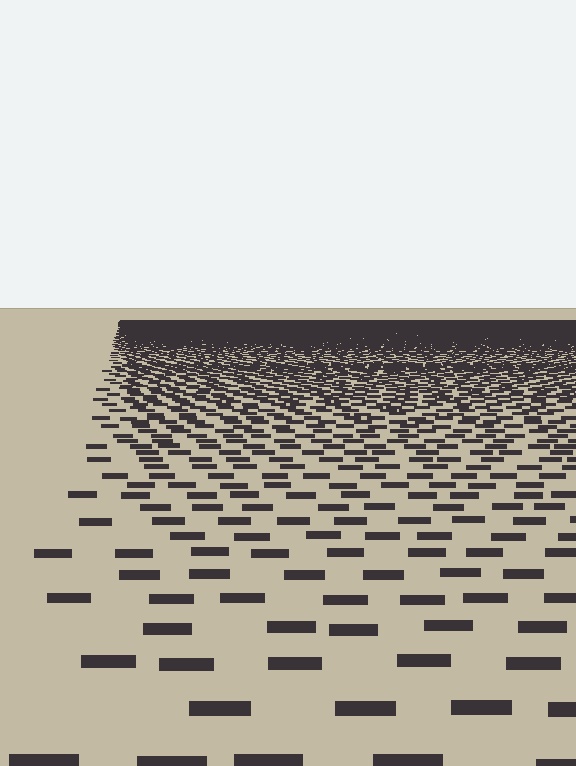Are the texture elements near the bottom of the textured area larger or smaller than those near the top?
Larger. Near the bottom, elements are closer to the viewer and appear at a bigger on-screen size.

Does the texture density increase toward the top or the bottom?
Density increases toward the top.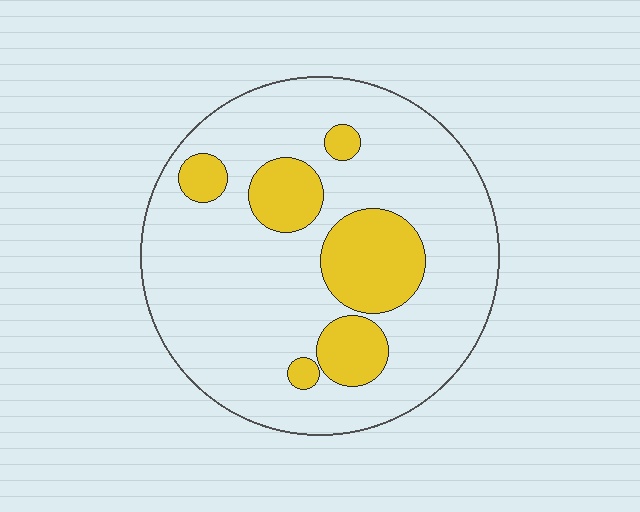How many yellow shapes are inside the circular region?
6.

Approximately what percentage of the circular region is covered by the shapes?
Approximately 20%.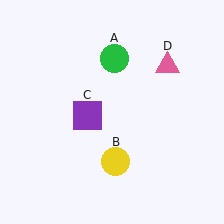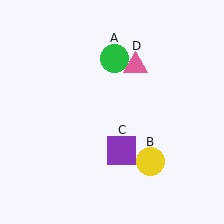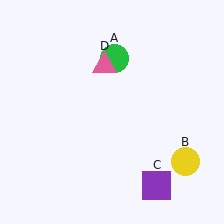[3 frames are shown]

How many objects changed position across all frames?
3 objects changed position: yellow circle (object B), purple square (object C), pink triangle (object D).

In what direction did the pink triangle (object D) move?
The pink triangle (object D) moved left.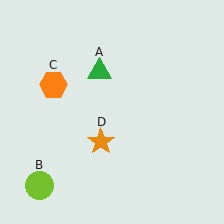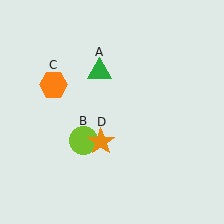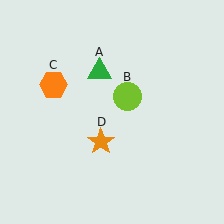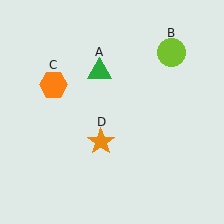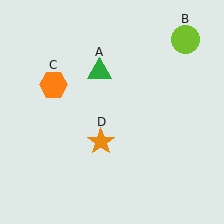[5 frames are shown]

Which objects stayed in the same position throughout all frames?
Green triangle (object A) and orange hexagon (object C) and orange star (object D) remained stationary.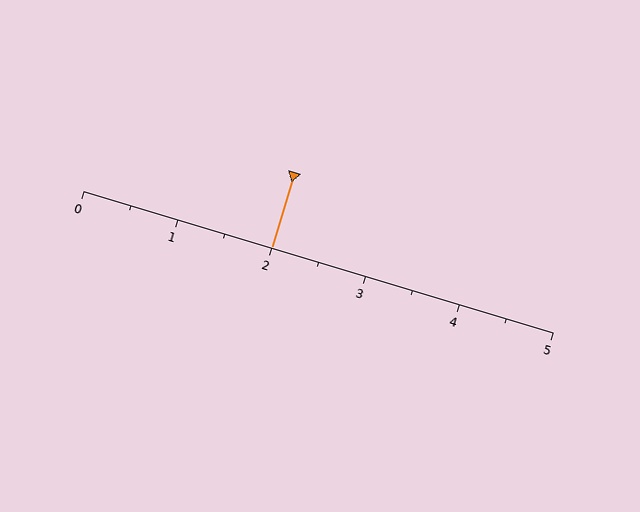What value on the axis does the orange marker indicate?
The marker indicates approximately 2.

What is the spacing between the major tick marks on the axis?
The major ticks are spaced 1 apart.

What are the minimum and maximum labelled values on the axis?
The axis runs from 0 to 5.